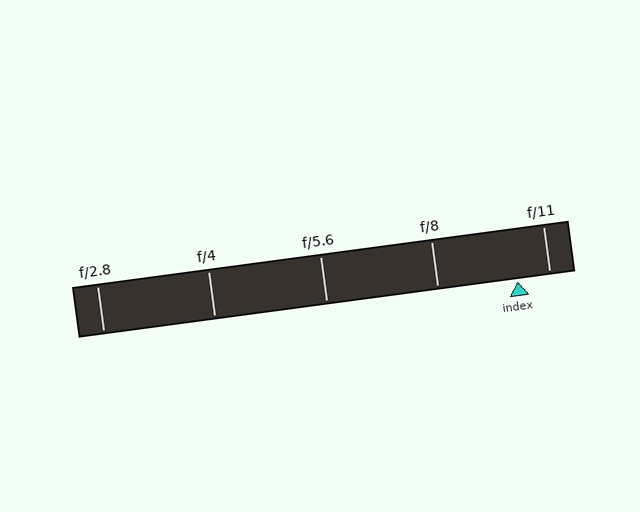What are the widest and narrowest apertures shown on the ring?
The widest aperture shown is f/2.8 and the narrowest is f/11.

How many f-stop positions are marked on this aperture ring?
There are 5 f-stop positions marked.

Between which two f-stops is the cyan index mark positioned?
The index mark is between f/8 and f/11.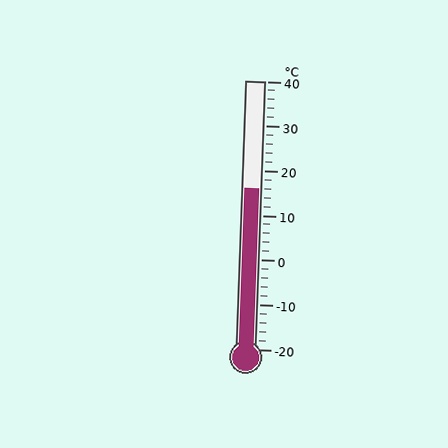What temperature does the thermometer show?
The thermometer shows approximately 16°C.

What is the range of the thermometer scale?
The thermometer scale ranges from -20°C to 40°C.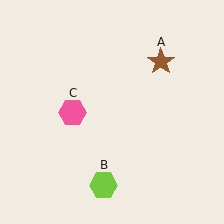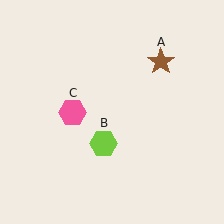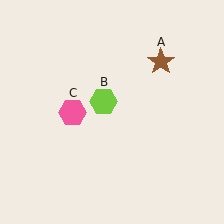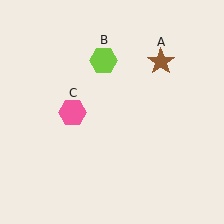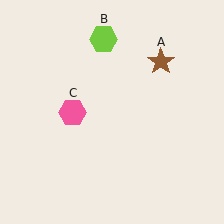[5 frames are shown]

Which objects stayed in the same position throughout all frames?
Brown star (object A) and pink hexagon (object C) remained stationary.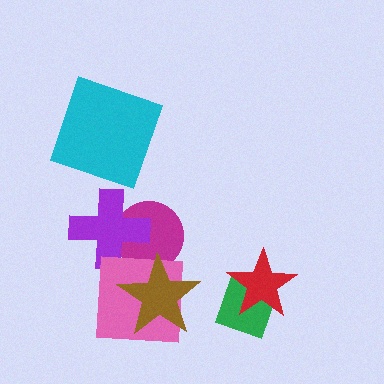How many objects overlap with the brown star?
2 objects overlap with the brown star.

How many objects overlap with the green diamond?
1 object overlaps with the green diamond.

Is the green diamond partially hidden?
Yes, it is partially covered by another shape.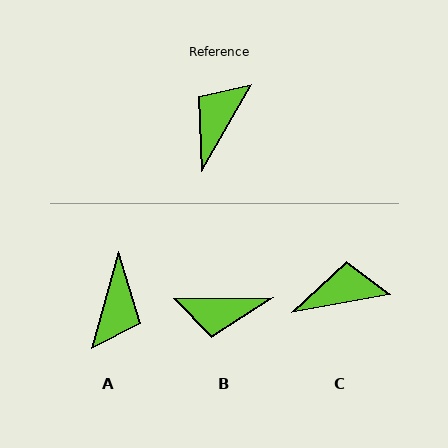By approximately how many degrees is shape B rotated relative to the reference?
Approximately 121 degrees counter-clockwise.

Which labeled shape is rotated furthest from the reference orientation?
A, about 165 degrees away.